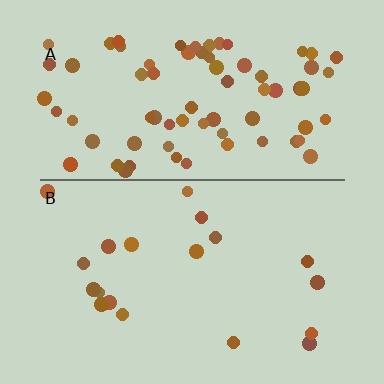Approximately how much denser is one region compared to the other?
Approximately 3.8× — region A over region B.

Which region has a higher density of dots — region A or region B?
A (the top).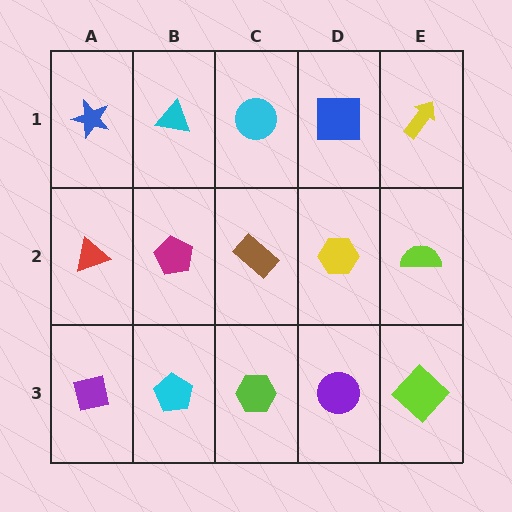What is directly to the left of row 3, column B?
A purple square.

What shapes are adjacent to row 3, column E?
A lime semicircle (row 2, column E), a purple circle (row 3, column D).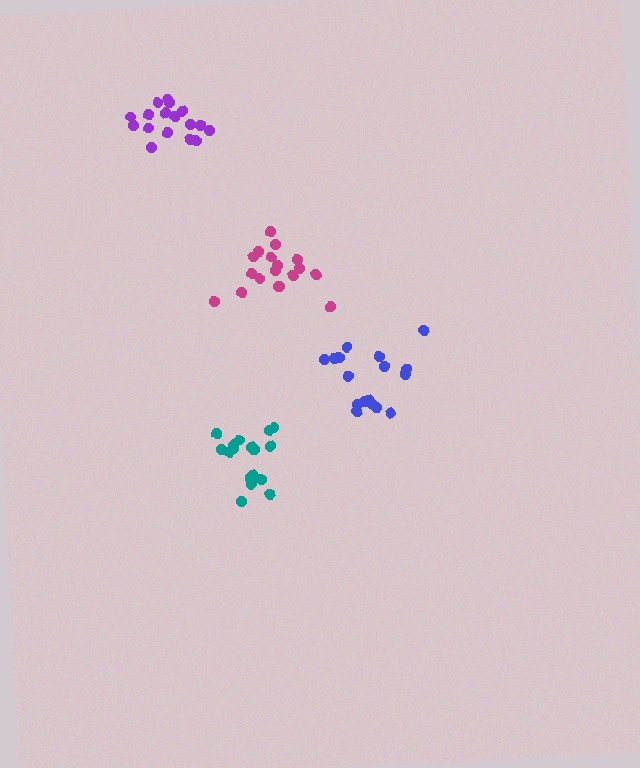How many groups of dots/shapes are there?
There are 4 groups.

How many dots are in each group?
Group 1: 17 dots, Group 2: 17 dots, Group 3: 18 dots, Group 4: 17 dots (69 total).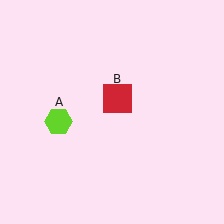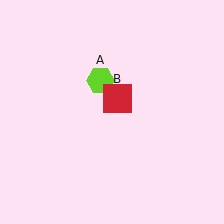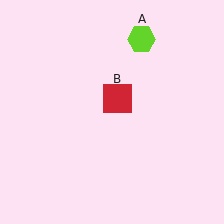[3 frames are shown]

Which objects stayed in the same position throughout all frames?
Red square (object B) remained stationary.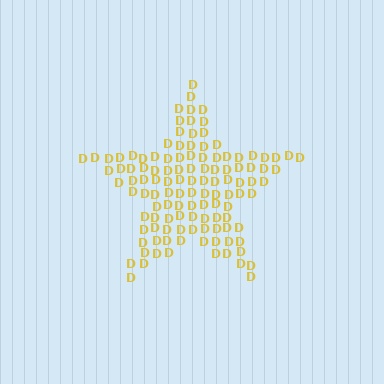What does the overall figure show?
The overall figure shows a star.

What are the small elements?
The small elements are letter D's.